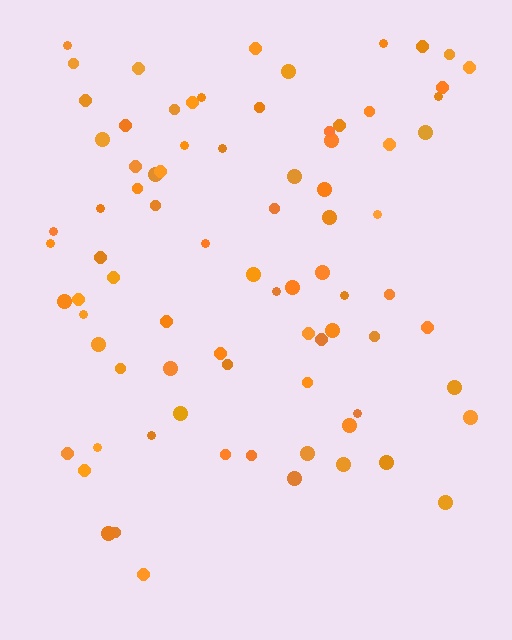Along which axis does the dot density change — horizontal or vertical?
Vertical.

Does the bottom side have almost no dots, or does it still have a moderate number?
Still a moderate number, just noticeably fewer than the top.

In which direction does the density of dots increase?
From bottom to top, with the top side densest.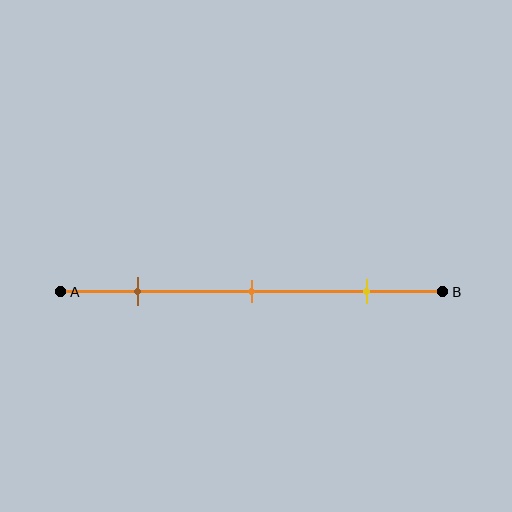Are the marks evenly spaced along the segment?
Yes, the marks are approximately evenly spaced.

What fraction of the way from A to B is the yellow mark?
The yellow mark is approximately 80% (0.8) of the way from A to B.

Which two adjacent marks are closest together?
The brown and orange marks are the closest adjacent pair.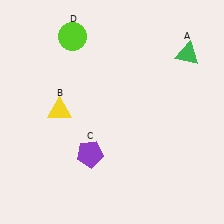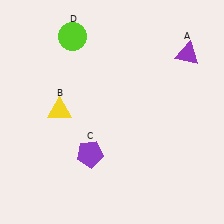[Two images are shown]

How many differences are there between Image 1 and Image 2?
There is 1 difference between the two images.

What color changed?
The triangle (A) changed from green in Image 1 to purple in Image 2.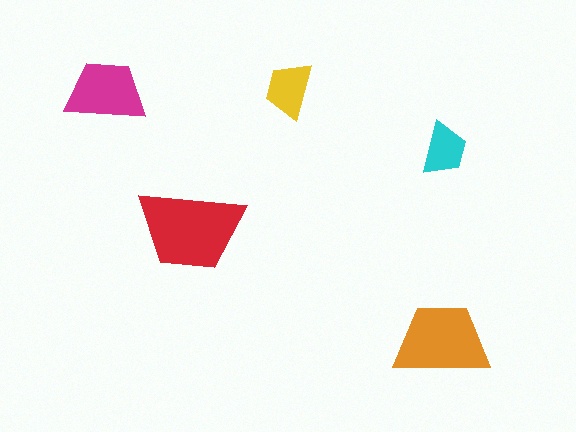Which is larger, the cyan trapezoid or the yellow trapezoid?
The yellow one.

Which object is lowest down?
The orange trapezoid is bottommost.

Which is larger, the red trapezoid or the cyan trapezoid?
The red one.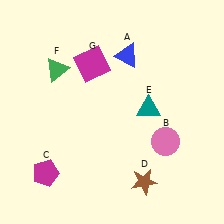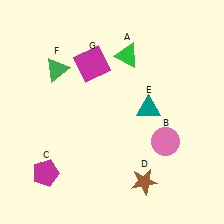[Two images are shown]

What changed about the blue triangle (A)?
In Image 1, A is blue. In Image 2, it changed to green.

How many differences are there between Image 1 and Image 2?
There is 1 difference between the two images.